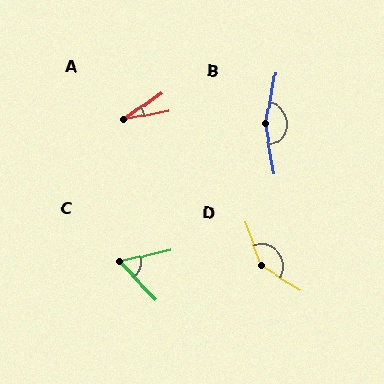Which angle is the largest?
B, at approximately 160 degrees.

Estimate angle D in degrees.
Approximately 141 degrees.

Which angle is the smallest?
A, at approximately 26 degrees.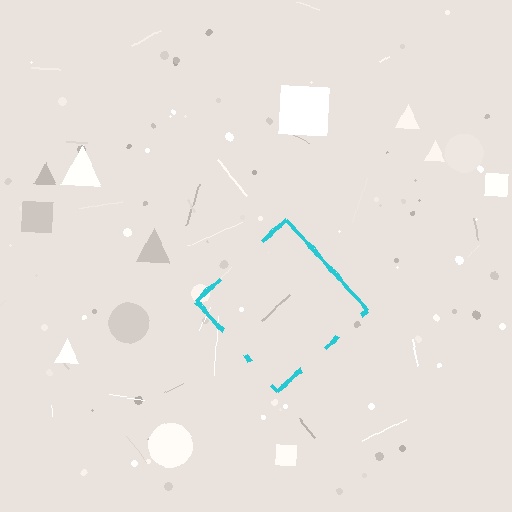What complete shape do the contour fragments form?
The contour fragments form a diamond.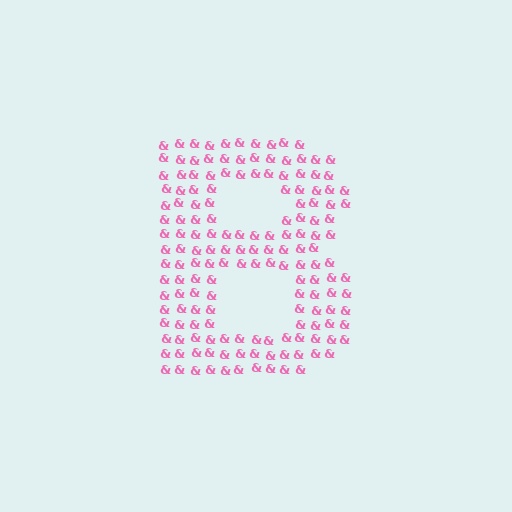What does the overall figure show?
The overall figure shows the letter B.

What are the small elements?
The small elements are ampersands.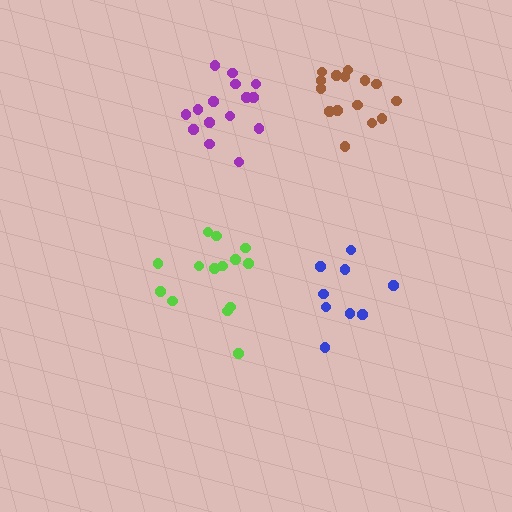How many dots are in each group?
Group 1: 15 dots, Group 2: 9 dots, Group 3: 15 dots, Group 4: 14 dots (53 total).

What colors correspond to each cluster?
The clusters are colored: brown, blue, purple, lime.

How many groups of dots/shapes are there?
There are 4 groups.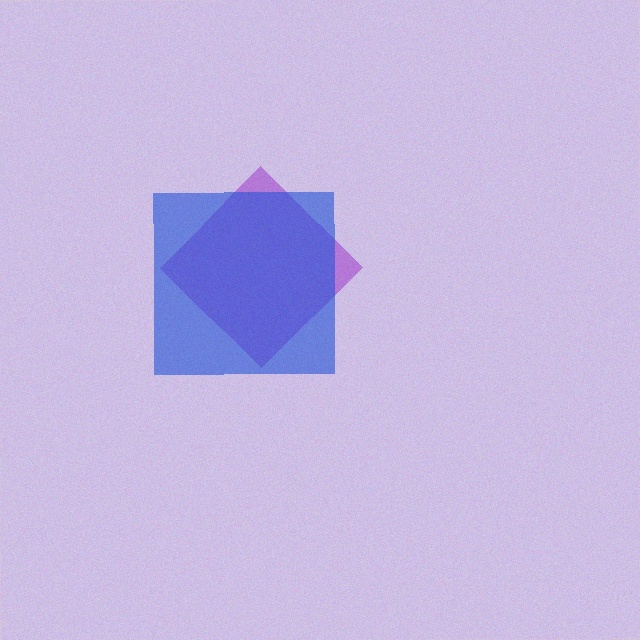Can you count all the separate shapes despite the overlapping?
Yes, there are 2 separate shapes.